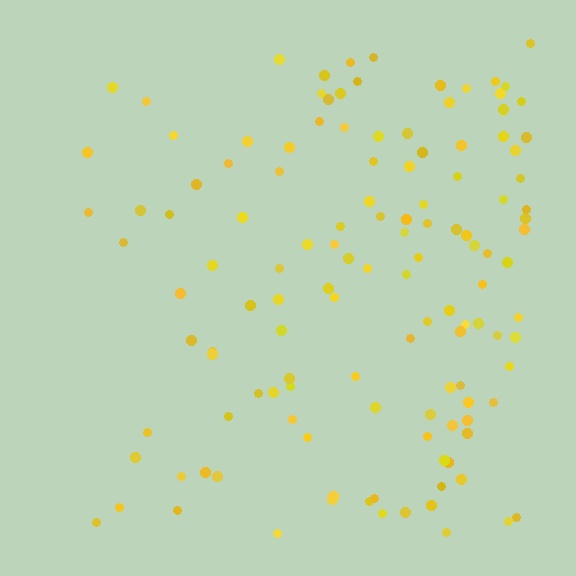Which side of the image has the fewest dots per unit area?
The left.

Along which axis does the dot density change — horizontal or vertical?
Horizontal.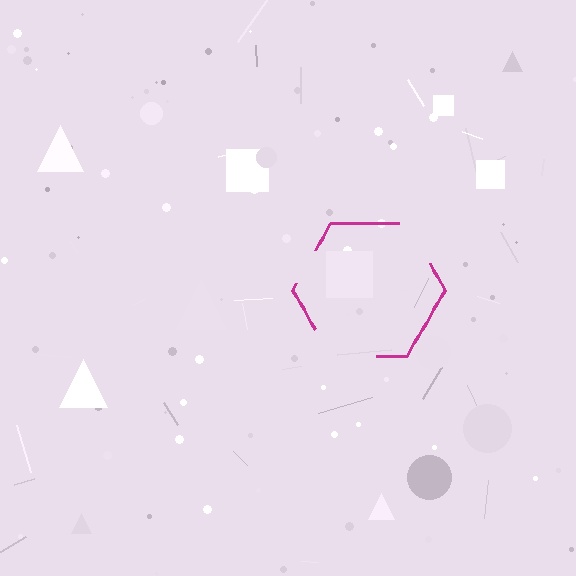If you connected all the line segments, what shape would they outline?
They would outline a hexagon.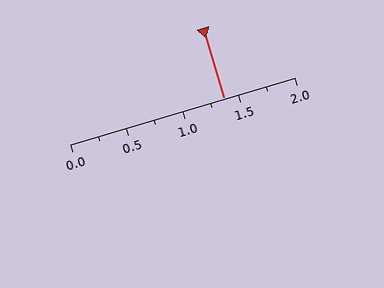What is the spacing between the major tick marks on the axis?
The major ticks are spaced 0.5 apart.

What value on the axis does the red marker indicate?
The marker indicates approximately 1.38.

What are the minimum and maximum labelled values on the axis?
The axis runs from 0.0 to 2.0.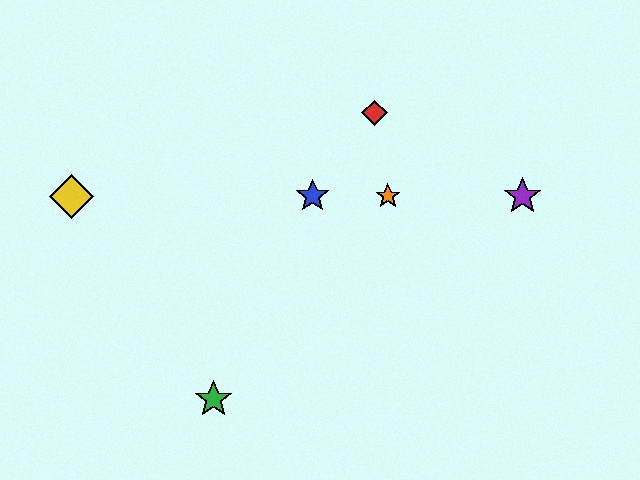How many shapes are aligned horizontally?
4 shapes (the blue star, the yellow diamond, the purple star, the orange star) are aligned horizontally.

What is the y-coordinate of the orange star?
The orange star is at y≈196.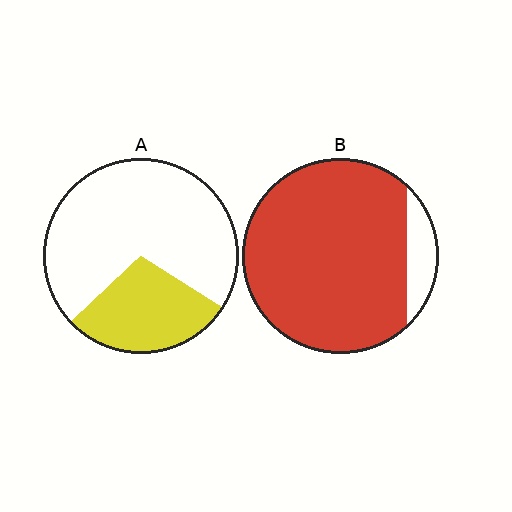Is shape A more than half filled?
No.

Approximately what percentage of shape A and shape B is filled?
A is approximately 30% and B is approximately 90%.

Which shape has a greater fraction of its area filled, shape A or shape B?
Shape B.